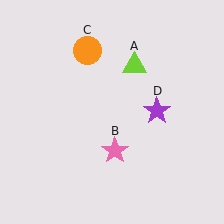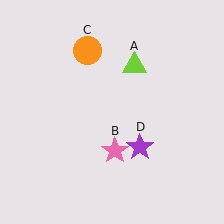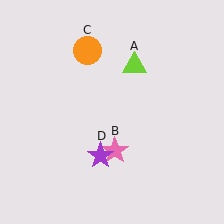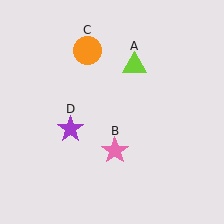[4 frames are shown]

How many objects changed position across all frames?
1 object changed position: purple star (object D).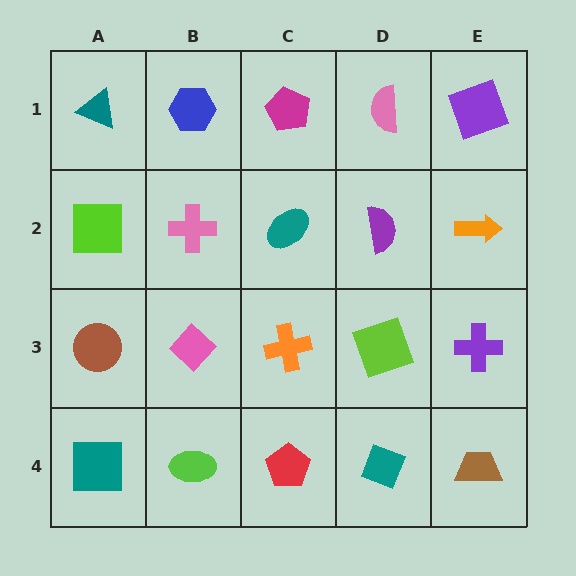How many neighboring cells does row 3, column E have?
3.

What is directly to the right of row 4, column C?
A teal diamond.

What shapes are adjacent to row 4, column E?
A purple cross (row 3, column E), a teal diamond (row 4, column D).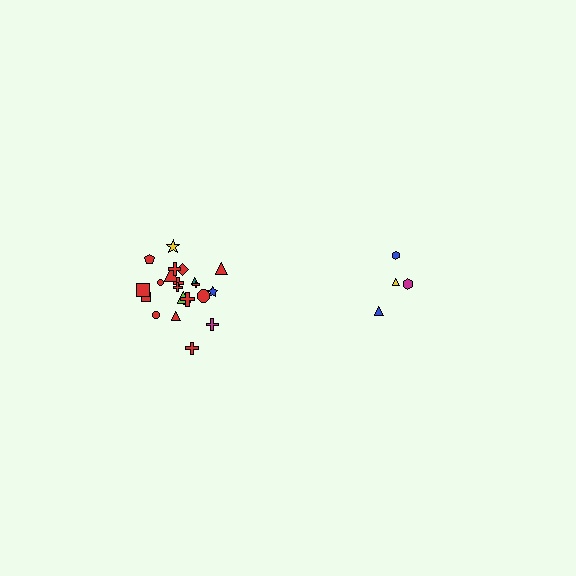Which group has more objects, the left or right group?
The left group.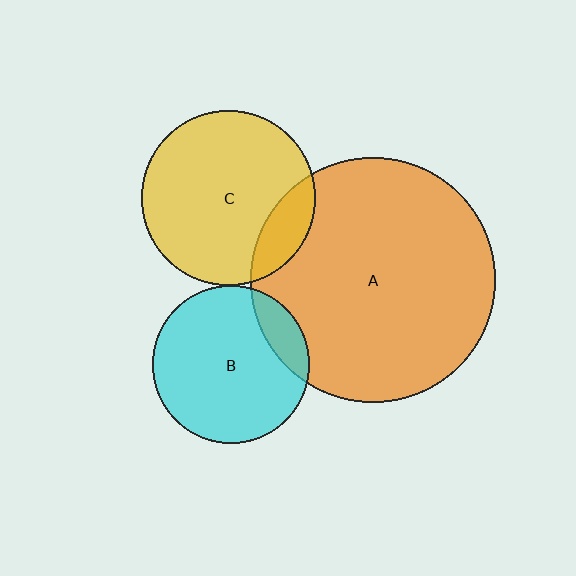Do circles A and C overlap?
Yes.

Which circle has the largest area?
Circle A (orange).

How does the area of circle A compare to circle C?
Approximately 2.0 times.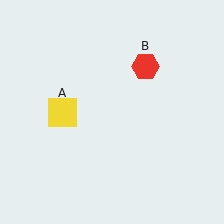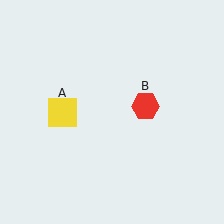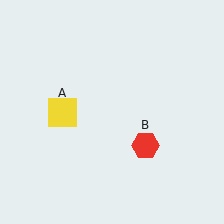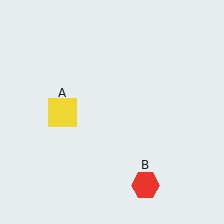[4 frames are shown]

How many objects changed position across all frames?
1 object changed position: red hexagon (object B).